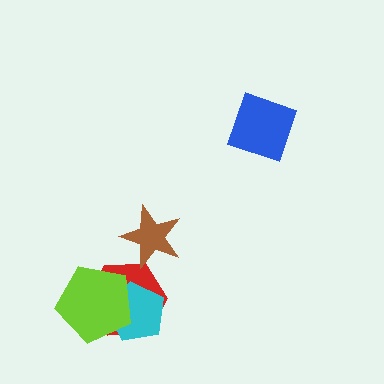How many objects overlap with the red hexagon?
2 objects overlap with the red hexagon.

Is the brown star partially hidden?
No, no other shape covers it.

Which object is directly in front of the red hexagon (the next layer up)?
The cyan pentagon is directly in front of the red hexagon.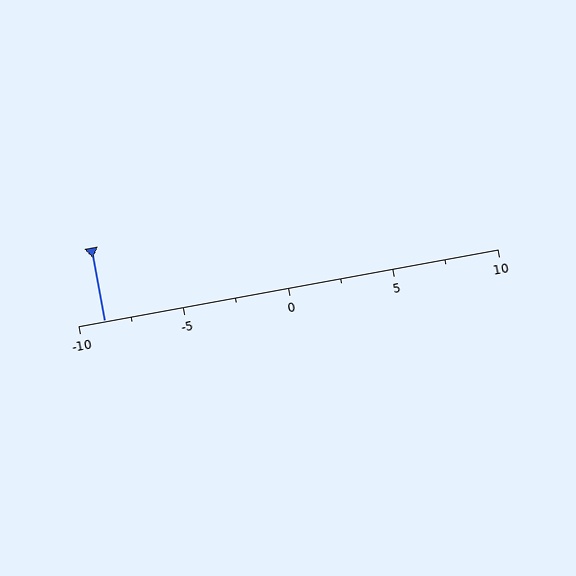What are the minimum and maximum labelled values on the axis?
The axis runs from -10 to 10.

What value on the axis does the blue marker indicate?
The marker indicates approximately -8.8.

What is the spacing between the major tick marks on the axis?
The major ticks are spaced 5 apart.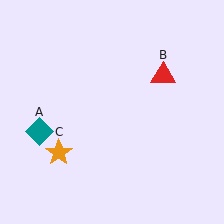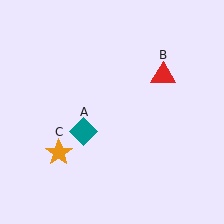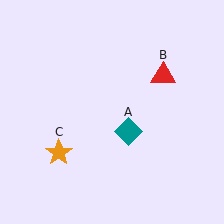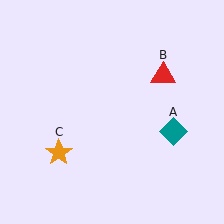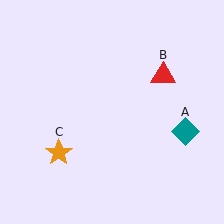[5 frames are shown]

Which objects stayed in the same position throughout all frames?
Red triangle (object B) and orange star (object C) remained stationary.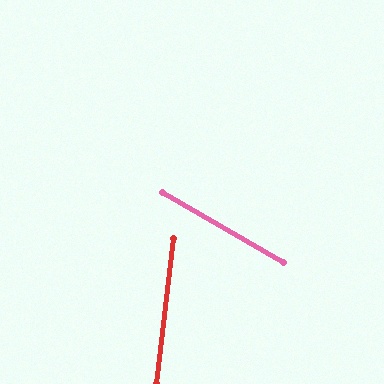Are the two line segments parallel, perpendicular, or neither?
Neither parallel nor perpendicular — they differ by about 66°.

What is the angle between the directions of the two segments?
Approximately 66 degrees.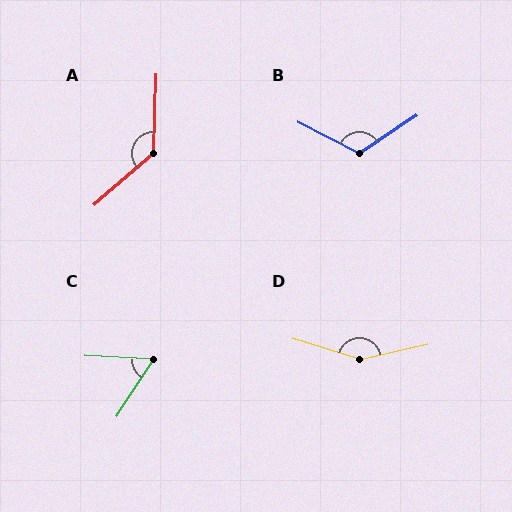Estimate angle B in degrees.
Approximately 119 degrees.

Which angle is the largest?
D, at approximately 150 degrees.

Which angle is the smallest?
C, at approximately 59 degrees.